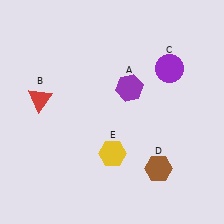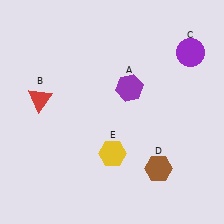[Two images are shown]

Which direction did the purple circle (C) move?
The purple circle (C) moved right.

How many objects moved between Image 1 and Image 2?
1 object moved between the two images.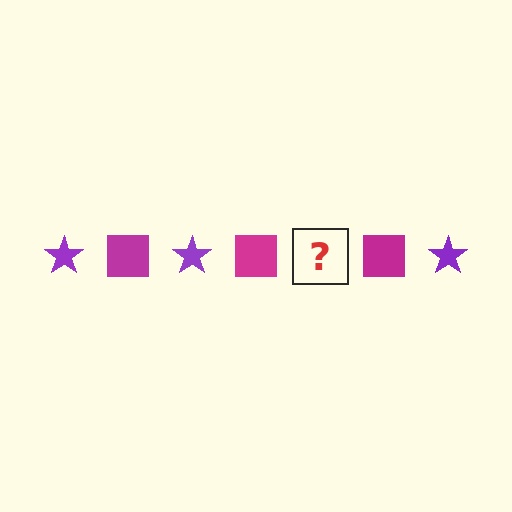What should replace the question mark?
The question mark should be replaced with a purple star.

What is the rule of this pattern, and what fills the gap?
The rule is that the pattern alternates between purple star and magenta square. The gap should be filled with a purple star.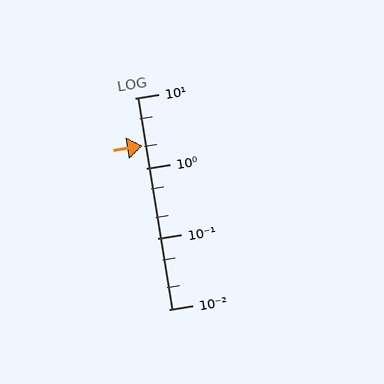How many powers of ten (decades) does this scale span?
The scale spans 3 decades, from 0.01 to 10.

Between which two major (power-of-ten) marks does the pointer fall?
The pointer is between 1 and 10.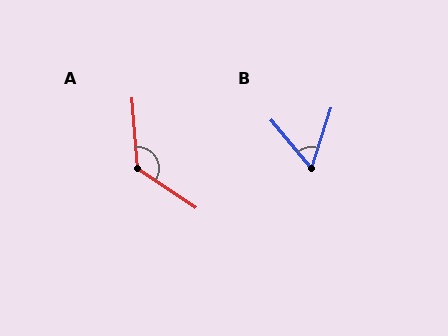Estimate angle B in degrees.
Approximately 57 degrees.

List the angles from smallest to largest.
B (57°), A (129°).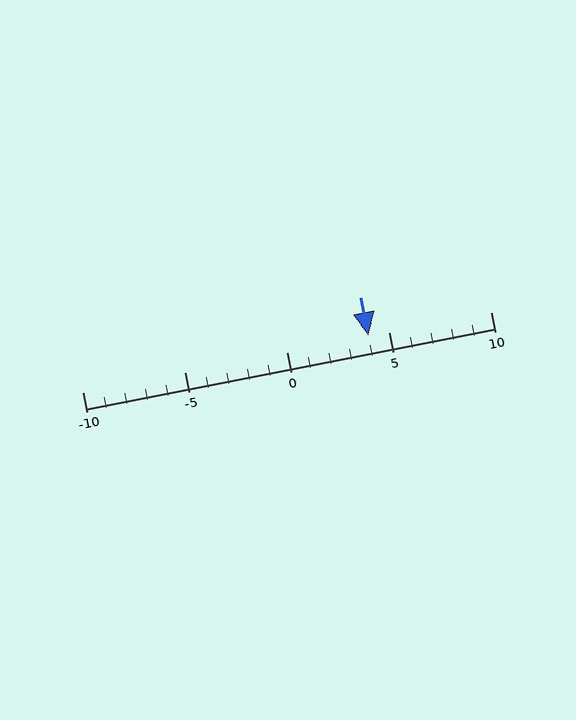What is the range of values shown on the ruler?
The ruler shows values from -10 to 10.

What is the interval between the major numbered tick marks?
The major tick marks are spaced 5 units apart.